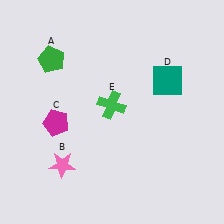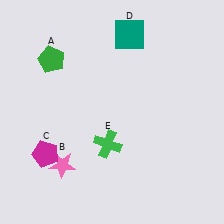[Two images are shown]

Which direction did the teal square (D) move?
The teal square (D) moved up.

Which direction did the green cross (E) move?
The green cross (E) moved down.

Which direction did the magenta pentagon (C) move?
The magenta pentagon (C) moved down.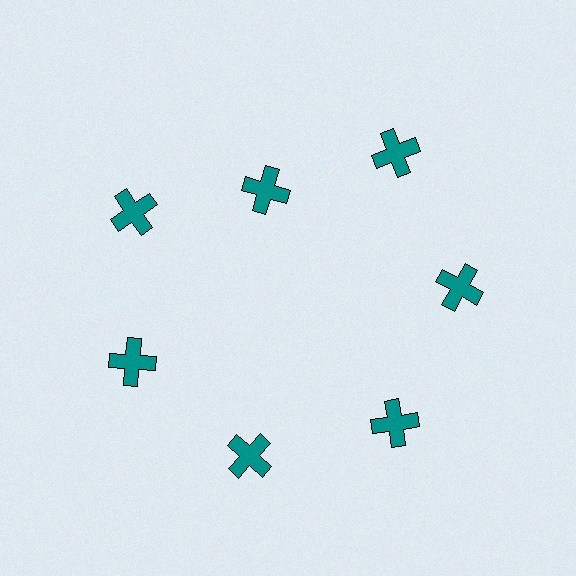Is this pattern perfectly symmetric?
No. The 7 teal crosses are arranged in a ring, but one element near the 12 o'clock position is pulled inward toward the center, breaking the 7-fold rotational symmetry.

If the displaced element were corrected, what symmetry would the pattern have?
It would have 7-fold rotational symmetry — the pattern would map onto itself every 51 degrees.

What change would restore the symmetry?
The symmetry would be restored by moving it outward, back onto the ring so that all 7 crosses sit at equal angles and equal distance from the center.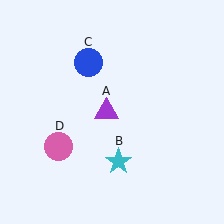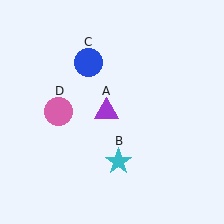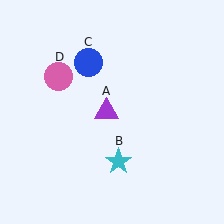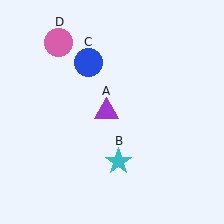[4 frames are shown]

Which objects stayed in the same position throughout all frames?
Purple triangle (object A) and cyan star (object B) and blue circle (object C) remained stationary.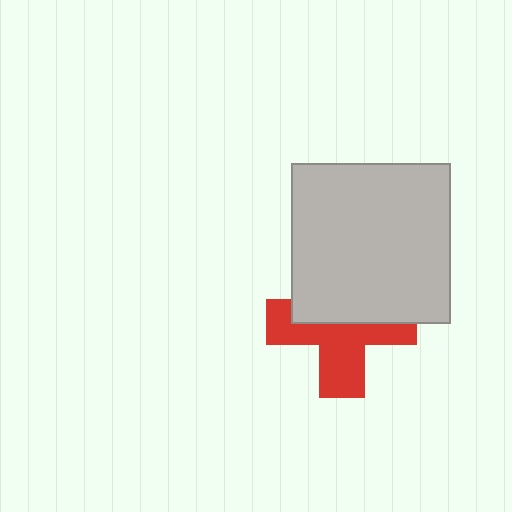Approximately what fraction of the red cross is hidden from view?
Roughly 46% of the red cross is hidden behind the light gray square.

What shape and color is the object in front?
The object in front is a light gray square.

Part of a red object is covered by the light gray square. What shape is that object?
It is a cross.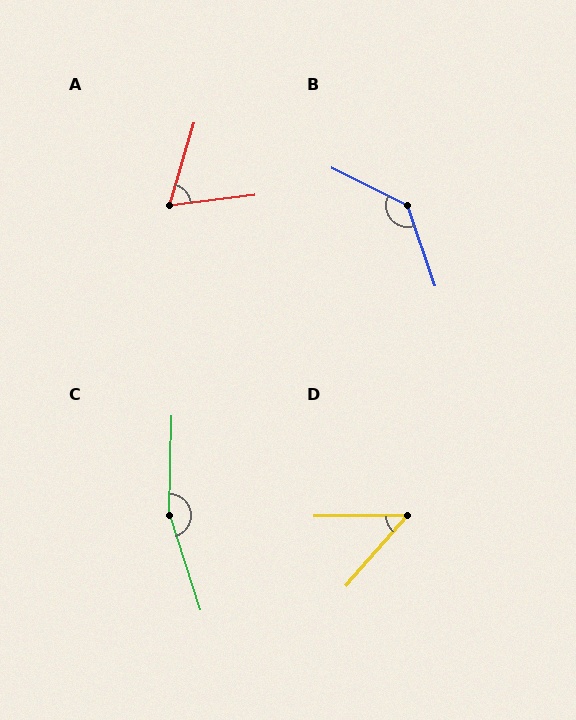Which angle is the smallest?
D, at approximately 49 degrees.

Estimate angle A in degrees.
Approximately 66 degrees.